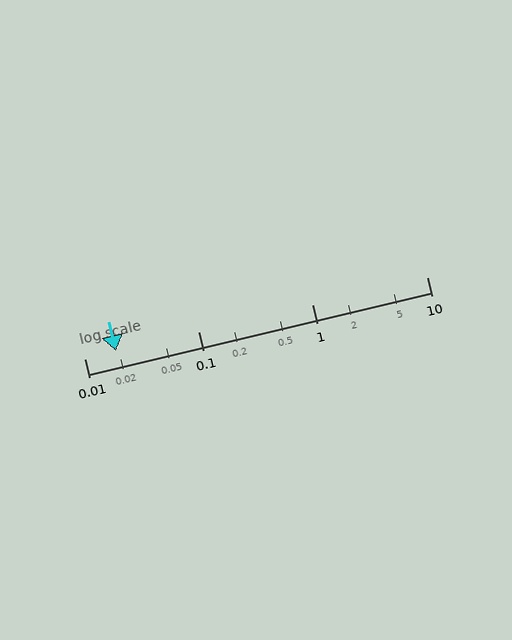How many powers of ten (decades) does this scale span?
The scale spans 3 decades, from 0.01 to 10.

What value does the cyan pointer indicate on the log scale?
The pointer indicates approximately 0.019.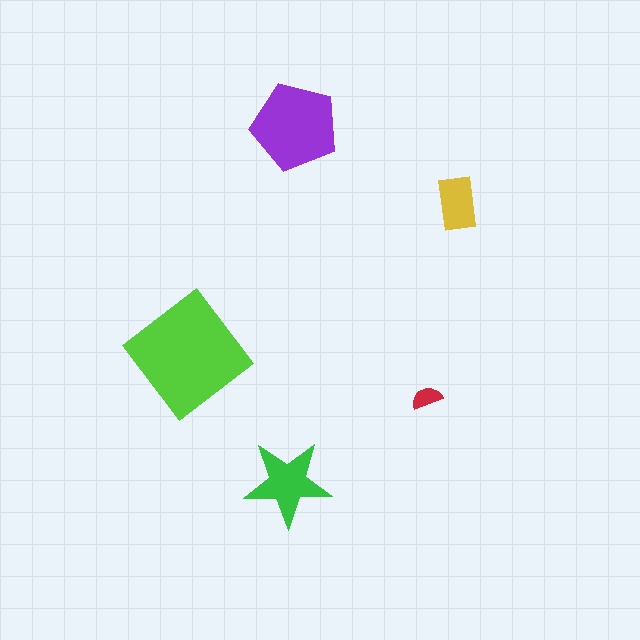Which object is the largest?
The lime diamond.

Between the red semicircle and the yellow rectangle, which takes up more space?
The yellow rectangle.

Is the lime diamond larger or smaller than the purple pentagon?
Larger.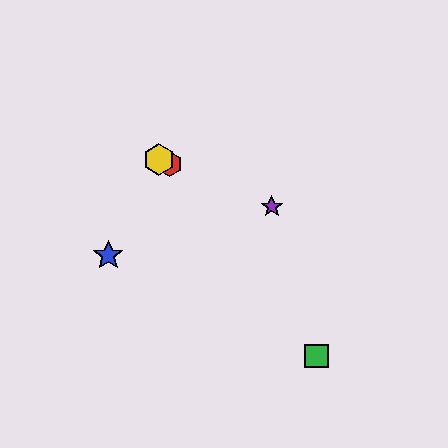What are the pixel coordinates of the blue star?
The blue star is at (108, 255).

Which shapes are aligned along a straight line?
The red hexagon, the yellow hexagon, the purple star are aligned along a straight line.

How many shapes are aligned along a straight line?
3 shapes (the red hexagon, the yellow hexagon, the purple star) are aligned along a straight line.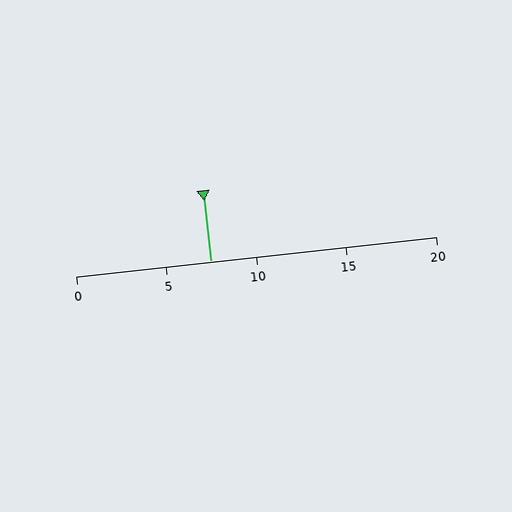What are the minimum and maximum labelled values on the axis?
The axis runs from 0 to 20.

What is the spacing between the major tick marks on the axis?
The major ticks are spaced 5 apart.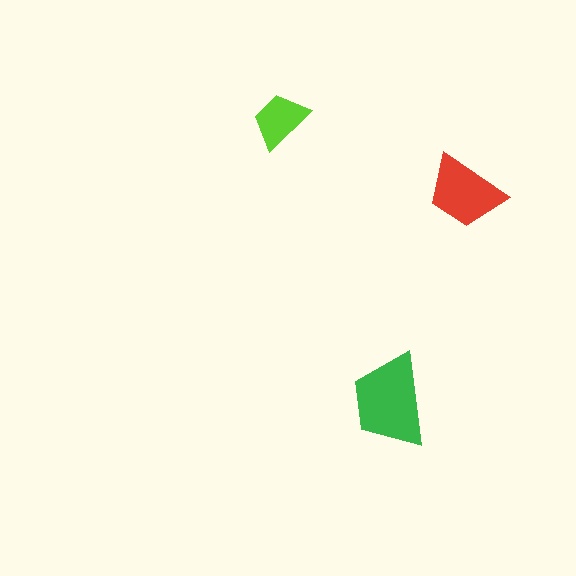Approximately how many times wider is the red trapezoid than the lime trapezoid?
About 1.5 times wider.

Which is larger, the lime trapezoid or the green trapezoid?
The green one.